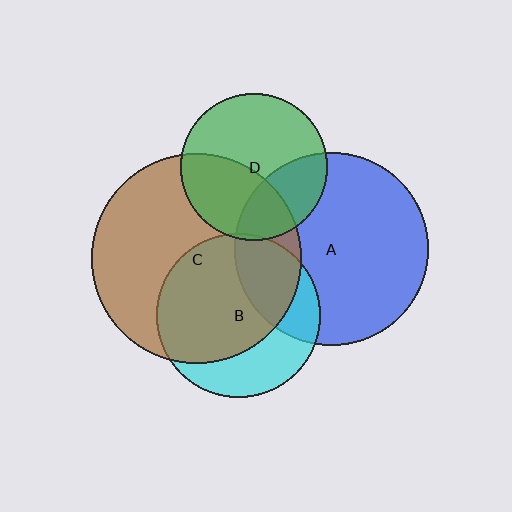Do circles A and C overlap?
Yes.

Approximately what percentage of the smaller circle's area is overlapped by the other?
Approximately 25%.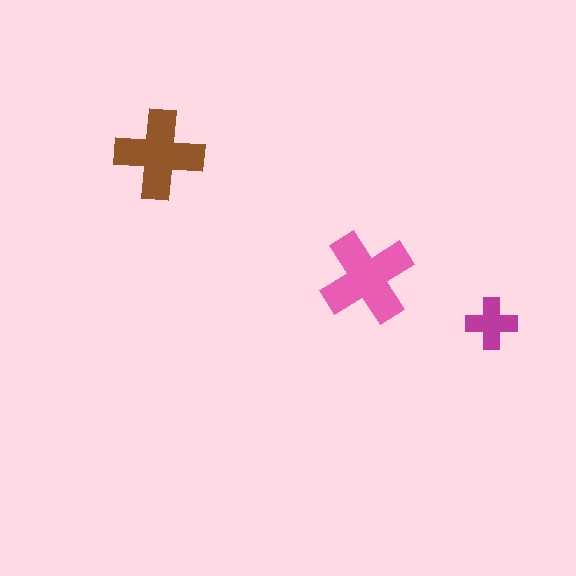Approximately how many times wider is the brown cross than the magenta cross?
About 2 times wider.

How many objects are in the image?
There are 3 objects in the image.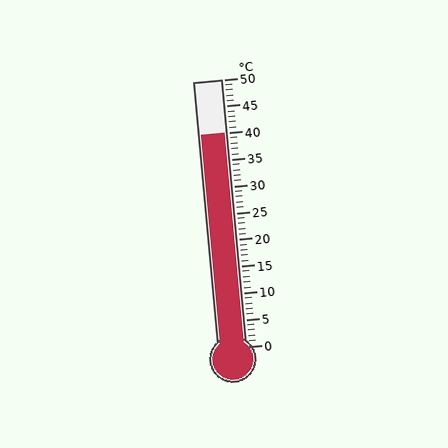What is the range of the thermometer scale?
The thermometer scale ranges from 0°C to 50°C.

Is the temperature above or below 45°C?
The temperature is below 45°C.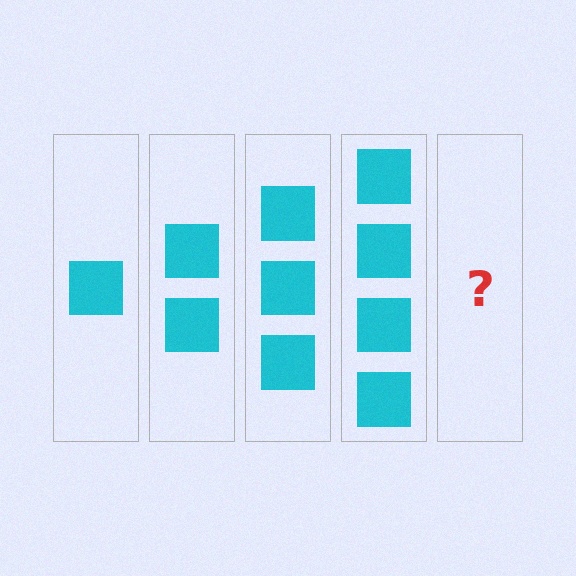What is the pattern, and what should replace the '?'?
The pattern is that each step adds one more square. The '?' should be 5 squares.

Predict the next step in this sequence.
The next step is 5 squares.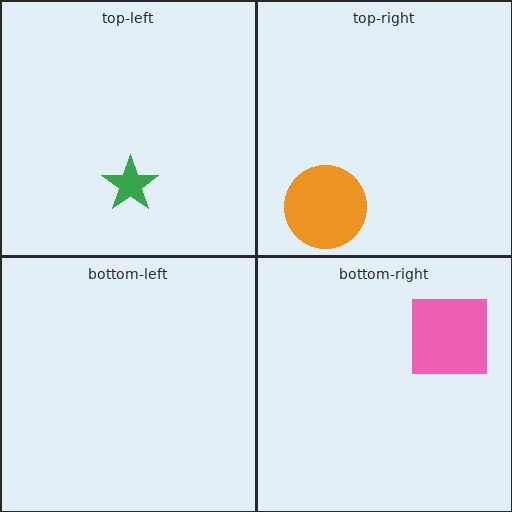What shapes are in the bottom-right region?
The pink square.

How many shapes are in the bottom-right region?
1.